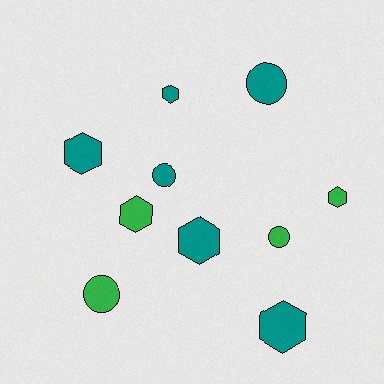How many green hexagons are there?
There are 2 green hexagons.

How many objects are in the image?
There are 10 objects.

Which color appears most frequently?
Teal, with 6 objects.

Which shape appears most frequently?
Hexagon, with 6 objects.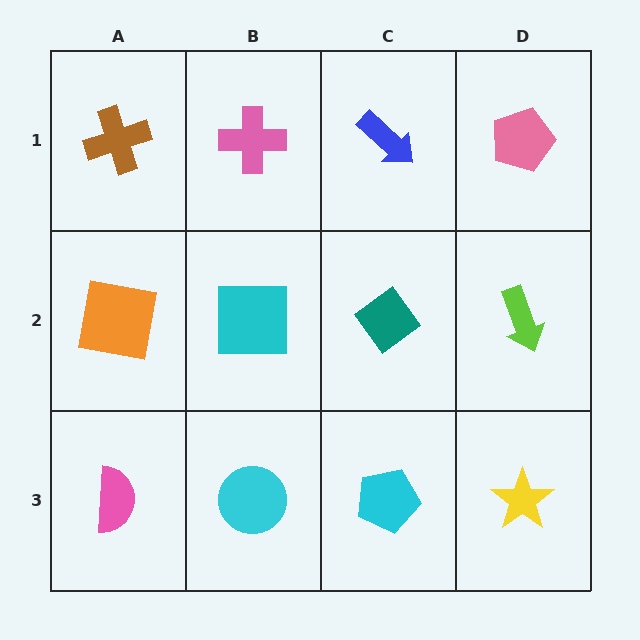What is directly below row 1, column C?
A teal diamond.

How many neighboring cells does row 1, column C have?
3.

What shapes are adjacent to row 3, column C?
A teal diamond (row 2, column C), a cyan circle (row 3, column B), a yellow star (row 3, column D).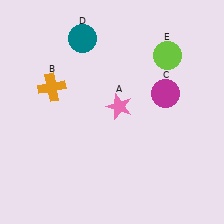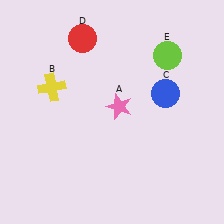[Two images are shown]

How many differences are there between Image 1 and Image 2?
There are 3 differences between the two images.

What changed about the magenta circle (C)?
In Image 1, C is magenta. In Image 2, it changed to blue.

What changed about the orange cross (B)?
In Image 1, B is orange. In Image 2, it changed to yellow.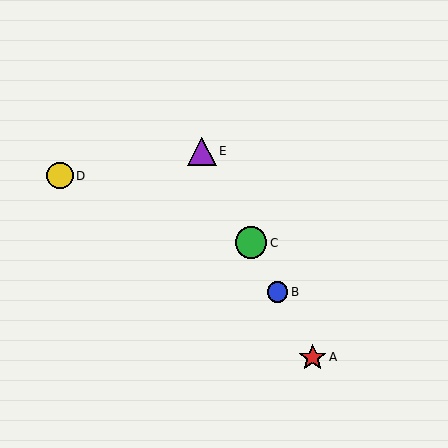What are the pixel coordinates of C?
Object C is at (251, 243).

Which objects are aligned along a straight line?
Objects A, B, C, E are aligned along a straight line.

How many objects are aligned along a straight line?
4 objects (A, B, C, E) are aligned along a straight line.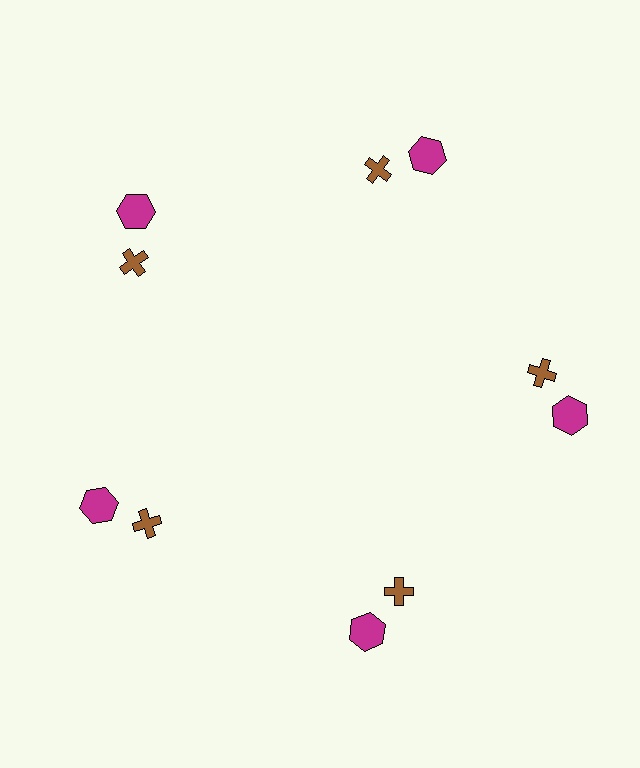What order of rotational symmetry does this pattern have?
This pattern has 5-fold rotational symmetry.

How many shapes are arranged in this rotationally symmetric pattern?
There are 10 shapes, arranged in 5 groups of 2.